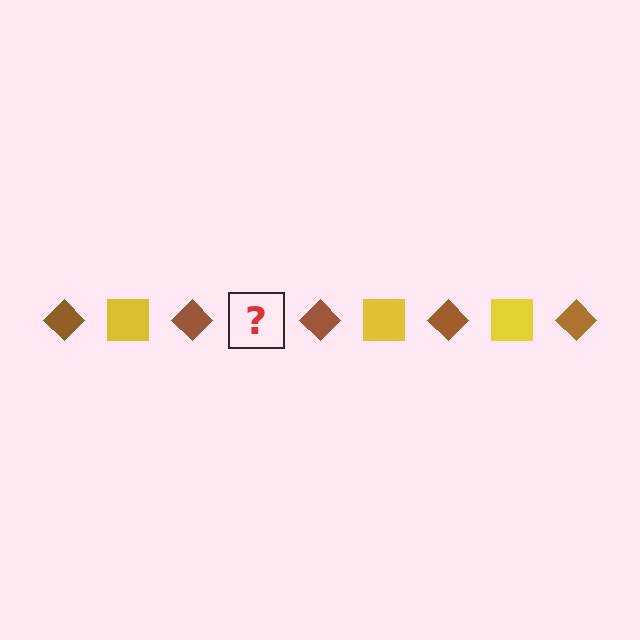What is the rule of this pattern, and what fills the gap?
The rule is that the pattern alternates between brown diamond and yellow square. The gap should be filled with a yellow square.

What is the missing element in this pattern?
The missing element is a yellow square.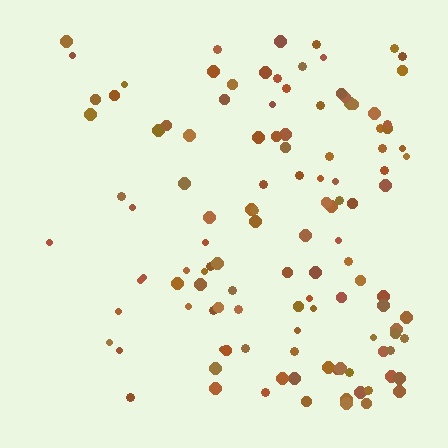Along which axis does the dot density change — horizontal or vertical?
Horizontal.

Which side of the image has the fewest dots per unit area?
The left.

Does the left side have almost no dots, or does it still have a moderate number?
Still a moderate number, just noticeably fewer than the right.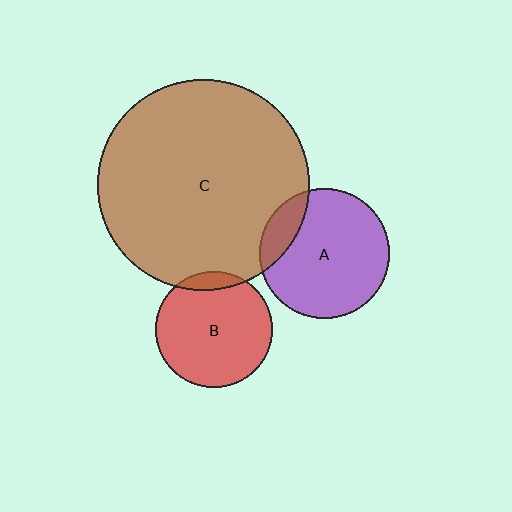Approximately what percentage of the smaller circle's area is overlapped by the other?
Approximately 15%.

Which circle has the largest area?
Circle C (brown).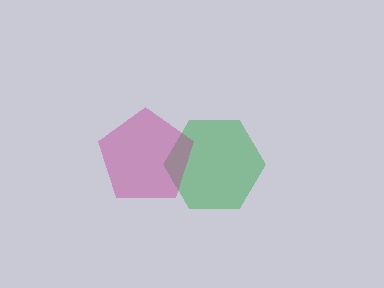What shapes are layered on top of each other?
The layered shapes are: a green hexagon, a magenta pentagon.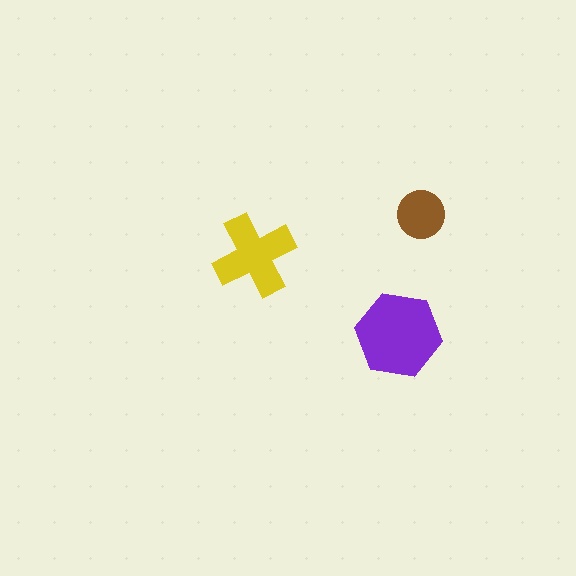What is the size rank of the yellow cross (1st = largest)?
2nd.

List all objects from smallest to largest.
The brown circle, the yellow cross, the purple hexagon.